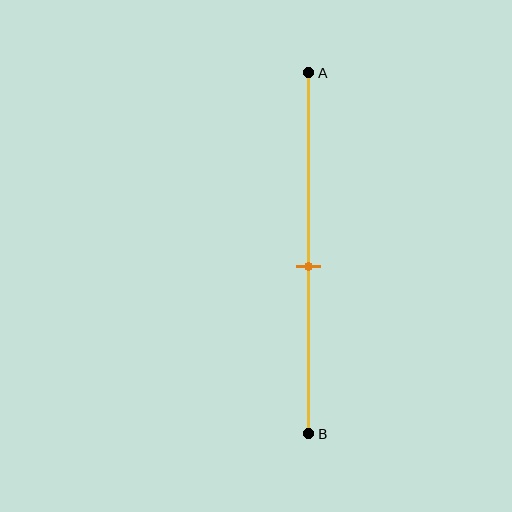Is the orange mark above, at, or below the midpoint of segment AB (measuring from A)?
The orange mark is below the midpoint of segment AB.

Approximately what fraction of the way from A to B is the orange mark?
The orange mark is approximately 55% of the way from A to B.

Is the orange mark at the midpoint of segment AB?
No, the mark is at about 55% from A, not at the 50% midpoint.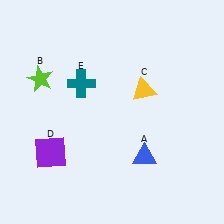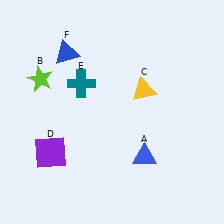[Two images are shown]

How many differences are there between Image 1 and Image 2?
There is 1 difference between the two images.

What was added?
A blue triangle (F) was added in Image 2.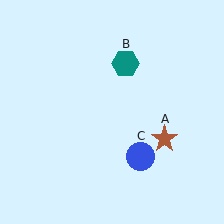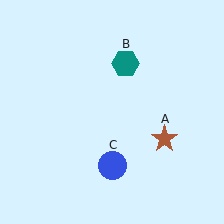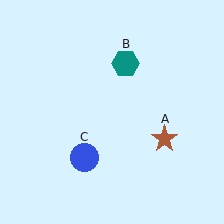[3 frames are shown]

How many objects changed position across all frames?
1 object changed position: blue circle (object C).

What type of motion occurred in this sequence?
The blue circle (object C) rotated clockwise around the center of the scene.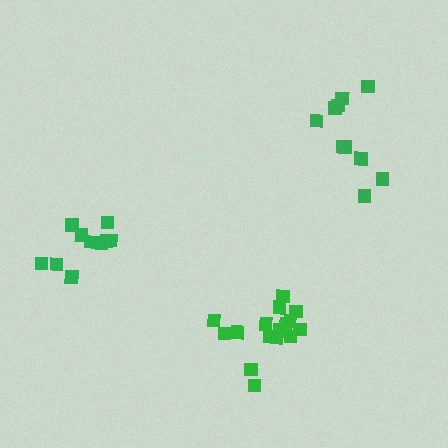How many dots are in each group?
Group 1: 10 dots, Group 2: 10 dots, Group 3: 16 dots (36 total).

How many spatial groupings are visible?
There are 3 spatial groupings.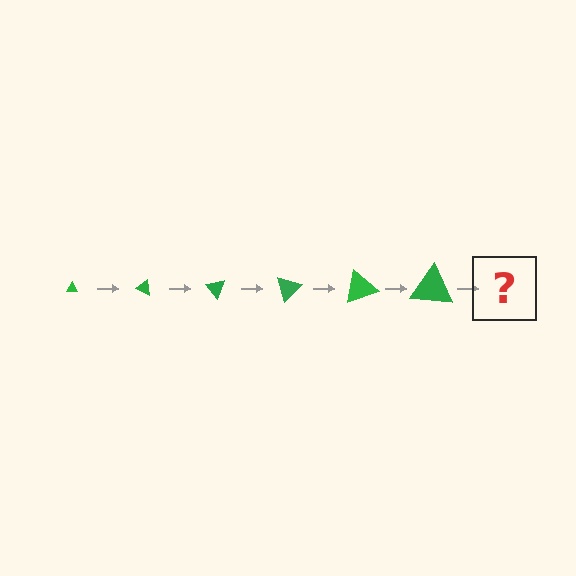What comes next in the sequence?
The next element should be a triangle, larger than the previous one and rotated 150 degrees from the start.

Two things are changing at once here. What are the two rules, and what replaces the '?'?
The two rules are that the triangle grows larger each step and it rotates 25 degrees each step. The '?' should be a triangle, larger than the previous one and rotated 150 degrees from the start.